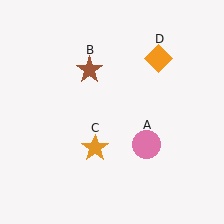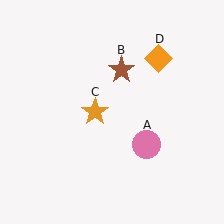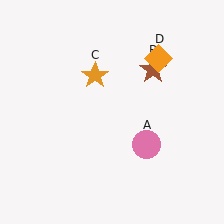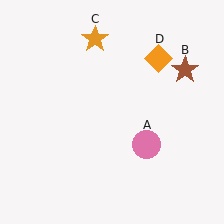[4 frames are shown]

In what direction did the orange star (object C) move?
The orange star (object C) moved up.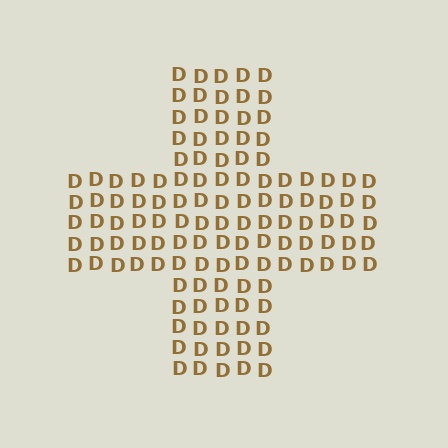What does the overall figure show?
The overall figure shows a cross.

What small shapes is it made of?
It is made of small letter D's.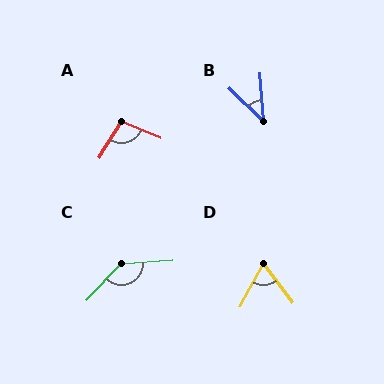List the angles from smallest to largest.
B (41°), D (65°), A (99°), C (136°).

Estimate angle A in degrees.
Approximately 99 degrees.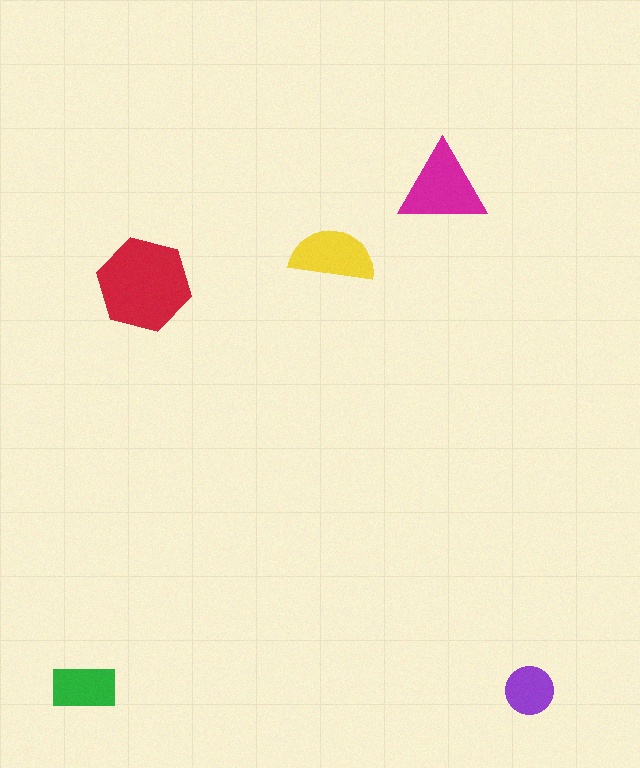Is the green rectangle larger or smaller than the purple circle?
Larger.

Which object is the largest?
The red hexagon.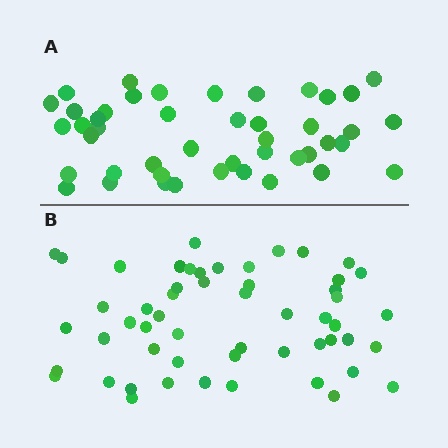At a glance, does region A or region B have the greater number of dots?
Region B (the bottom region) has more dots.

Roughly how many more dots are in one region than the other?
Region B has roughly 8 or so more dots than region A.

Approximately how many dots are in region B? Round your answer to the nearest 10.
About 50 dots. (The exact count is 54, which rounds to 50.)